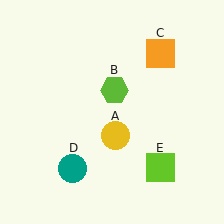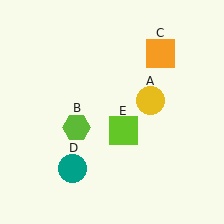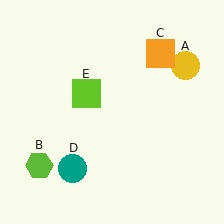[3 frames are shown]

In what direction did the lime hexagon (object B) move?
The lime hexagon (object B) moved down and to the left.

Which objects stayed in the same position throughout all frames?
Orange square (object C) and teal circle (object D) remained stationary.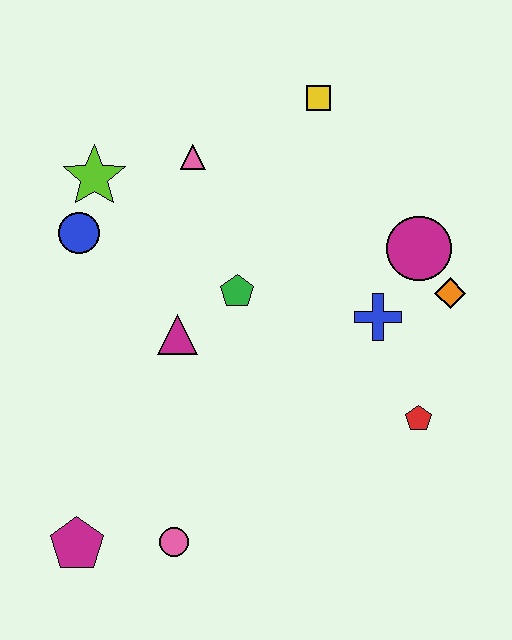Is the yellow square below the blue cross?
No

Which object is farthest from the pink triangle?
The magenta pentagon is farthest from the pink triangle.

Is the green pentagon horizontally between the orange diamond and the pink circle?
Yes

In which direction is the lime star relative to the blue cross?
The lime star is to the left of the blue cross.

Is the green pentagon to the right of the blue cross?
No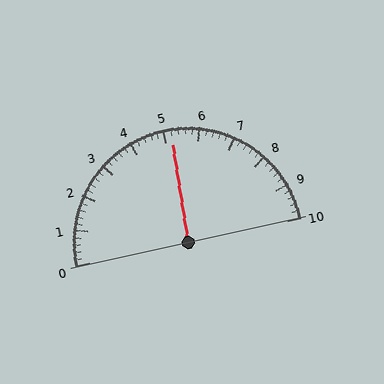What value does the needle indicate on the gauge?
The needle indicates approximately 5.2.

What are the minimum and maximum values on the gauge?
The gauge ranges from 0 to 10.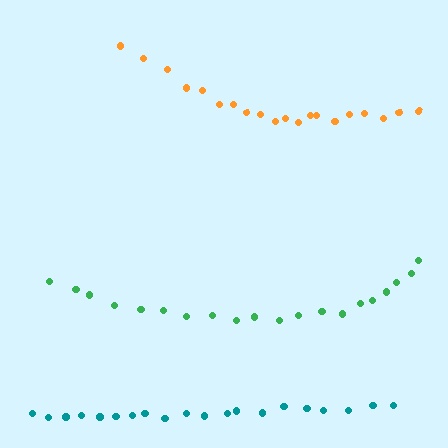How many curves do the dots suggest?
There are 3 distinct paths.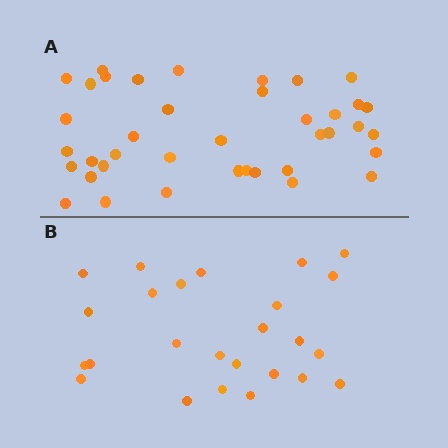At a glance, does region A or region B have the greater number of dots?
Region A (the top region) has more dots.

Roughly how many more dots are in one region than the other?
Region A has approximately 15 more dots than region B.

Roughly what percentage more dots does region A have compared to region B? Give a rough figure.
About 55% more.